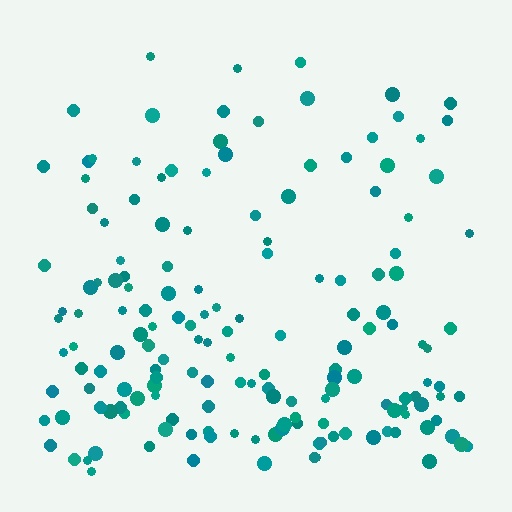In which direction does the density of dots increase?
From top to bottom, with the bottom side densest.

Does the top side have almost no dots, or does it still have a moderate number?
Still a moderate number, just noticeably fewer than the bottom.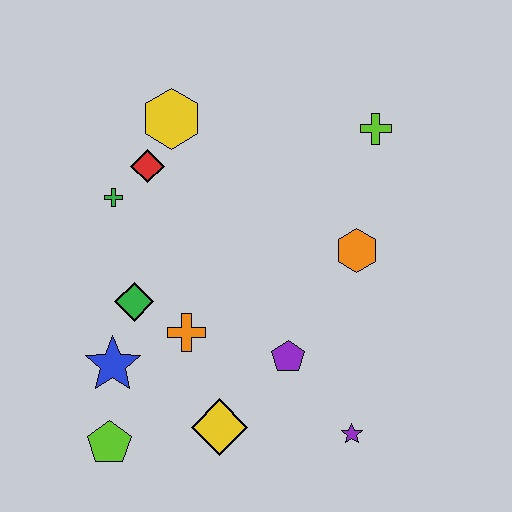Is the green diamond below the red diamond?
Yes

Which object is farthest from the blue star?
The lime cross is farthest from the blue star.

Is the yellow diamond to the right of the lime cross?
No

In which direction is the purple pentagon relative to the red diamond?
The purple pentagon is below the red diamond.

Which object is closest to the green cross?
The red diamond is closest to the green cross.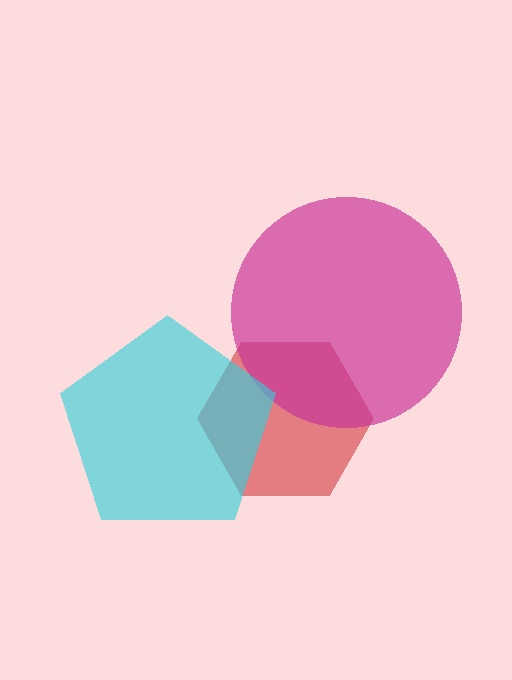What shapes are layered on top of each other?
The layered shapes are: a red hexagon, a magenta circle, a cyan pentagon.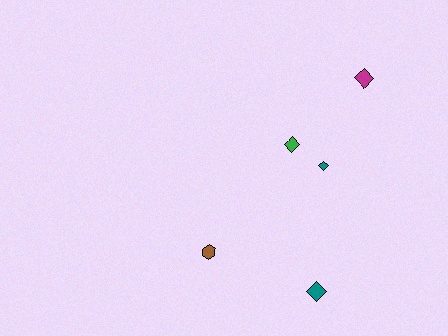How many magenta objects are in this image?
There is 1 magenta object.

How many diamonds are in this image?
There are 4 diamonds.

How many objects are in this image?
There are 5 objects.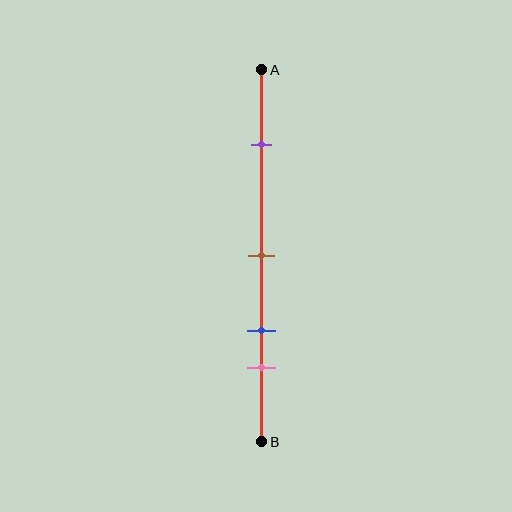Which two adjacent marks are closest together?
The blue and pink marks are the closest adjacent pair.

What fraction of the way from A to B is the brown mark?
The brown mark is approximately 50% (0.5) of the way from A to B.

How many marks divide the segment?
There are 4 marks dividing the segment.